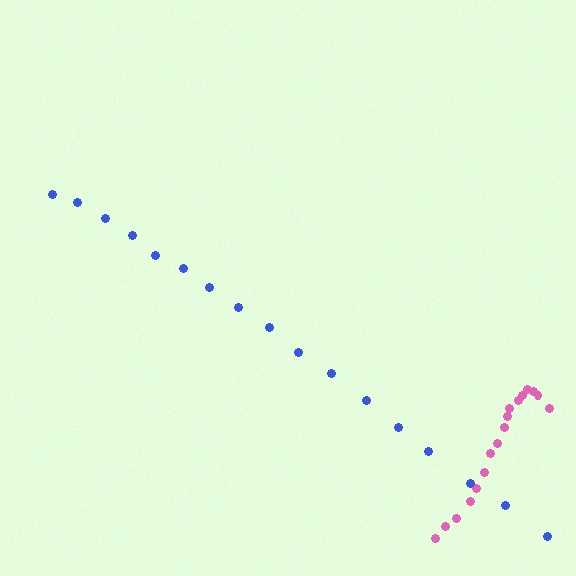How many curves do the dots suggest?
There are 2 distinct paths.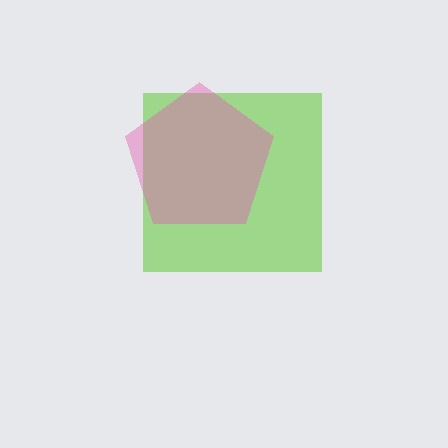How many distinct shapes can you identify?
There are 2 distinct shapes: a lime square, a pink pentagon.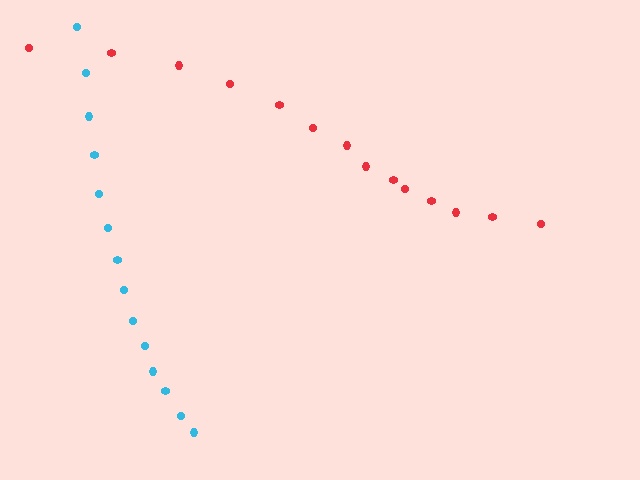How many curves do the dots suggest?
There are 2 distinct paths.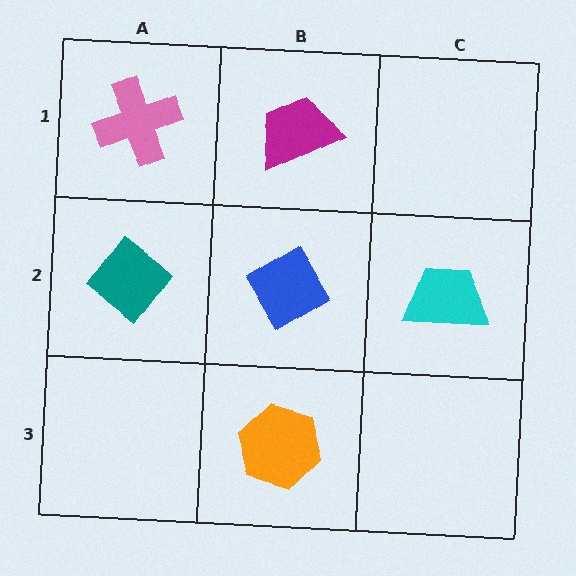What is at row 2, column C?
A cyan trapezoid.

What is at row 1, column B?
A magenta trapezoid.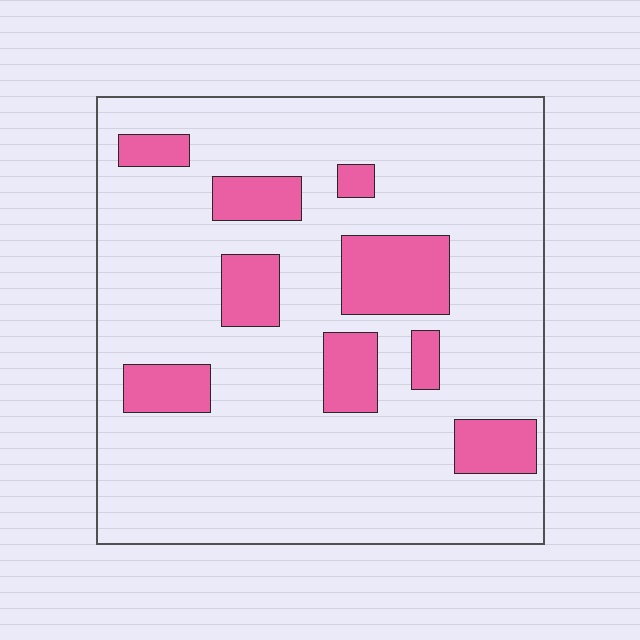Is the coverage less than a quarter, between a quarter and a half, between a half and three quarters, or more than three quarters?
Less than a quarter.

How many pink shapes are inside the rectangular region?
9.